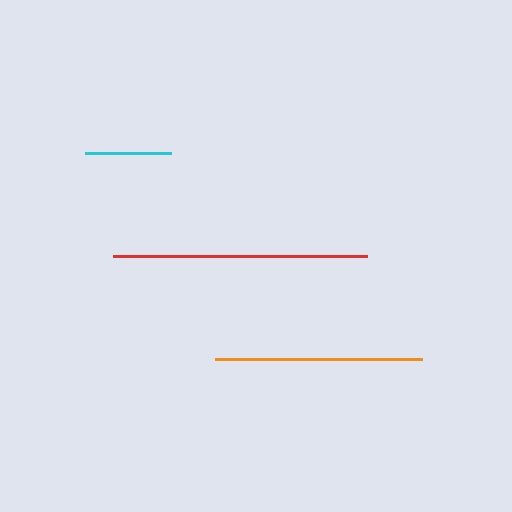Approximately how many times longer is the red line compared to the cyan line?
The red line is approximately 3.0 times the length of the cyan line.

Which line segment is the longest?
The red line is the longest at approximately 254 pixels.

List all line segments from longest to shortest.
From longest to shortest: red, orange, cyan.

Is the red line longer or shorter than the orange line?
The red line is longer than the orange line.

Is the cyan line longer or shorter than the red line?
The red line is longer than the cyan line.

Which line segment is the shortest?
The cyan line is the shortest at approximately 86 pixels.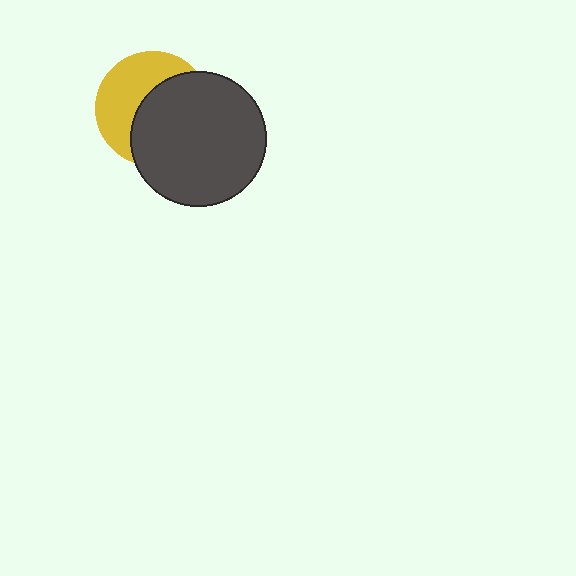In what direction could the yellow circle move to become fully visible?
The yellow circle could move toward the upper-left. That would shift it out from behind the dark gray circle entirely.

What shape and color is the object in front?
The object in front is a dark gray circle.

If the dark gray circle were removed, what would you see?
You would see the complete yellow circle.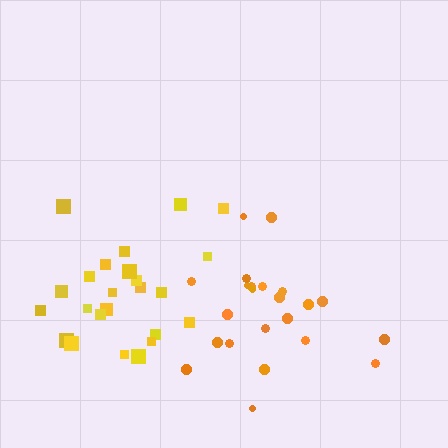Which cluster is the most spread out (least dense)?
Yellow.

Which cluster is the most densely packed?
Orange.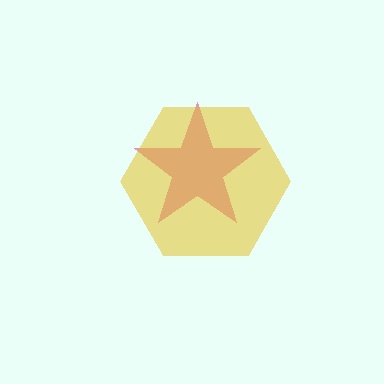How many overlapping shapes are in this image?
There are 2 overlapping shapes in the image.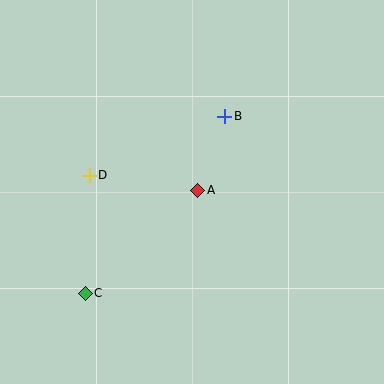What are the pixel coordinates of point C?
Point C is at (85, 293).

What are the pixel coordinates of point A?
Point A is at (198, 190).